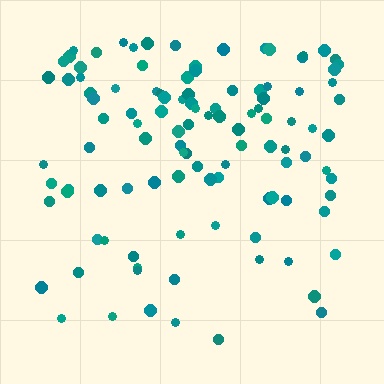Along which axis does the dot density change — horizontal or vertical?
Vertical.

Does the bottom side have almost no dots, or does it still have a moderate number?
Still a moderate number, just noticeably fewer than the top.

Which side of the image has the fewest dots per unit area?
The bottom.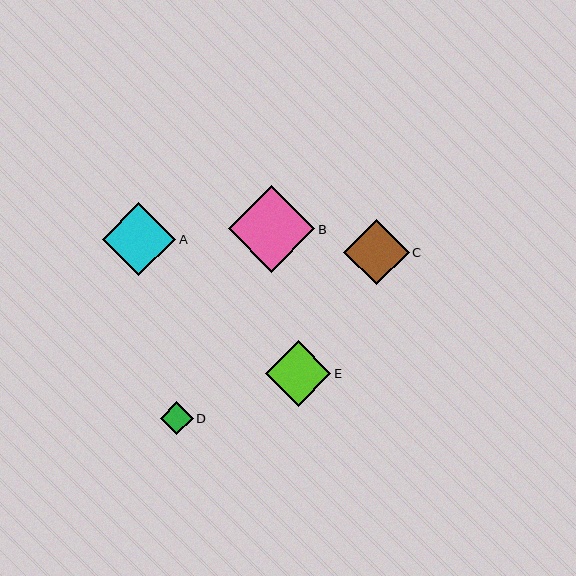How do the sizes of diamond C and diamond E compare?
Diamond C and diamond E are approximately the same size.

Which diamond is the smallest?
Diamond D is the smallest with a size of approximately 33 pixels.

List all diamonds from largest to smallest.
From largest to smallest: B, A, C, E, D.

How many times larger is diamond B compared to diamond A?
Diamond B is approximately 1.2 times the size of diamond A.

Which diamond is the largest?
Diamond B is the largest with a size of approximately 86 pixels.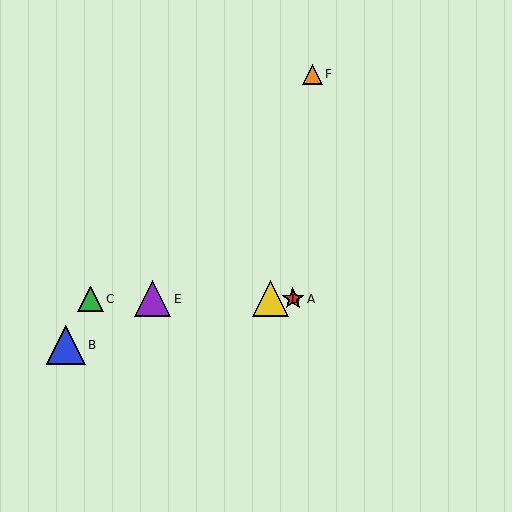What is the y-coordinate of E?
Object E is at y≈299.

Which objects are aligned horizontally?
Objects A, C, D, E are aligned horizontally.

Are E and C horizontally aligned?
Yes, both are at y≈299.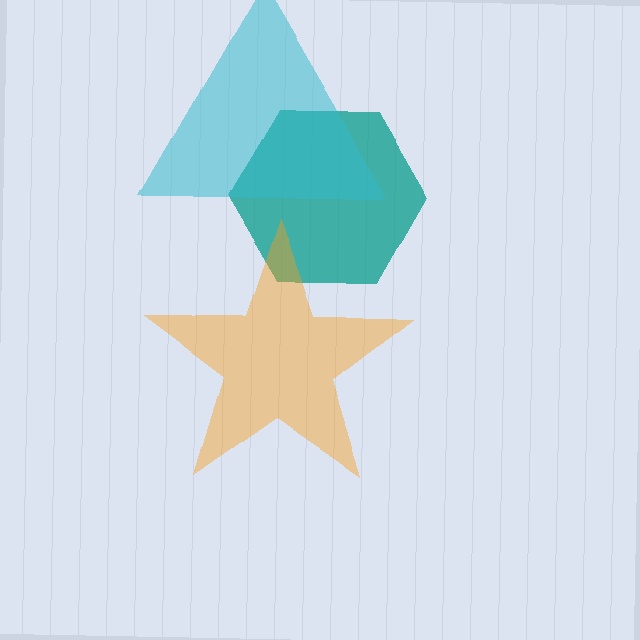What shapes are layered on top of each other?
The layered shapes are: a teal hexagon, a cyan triangle, an orange star.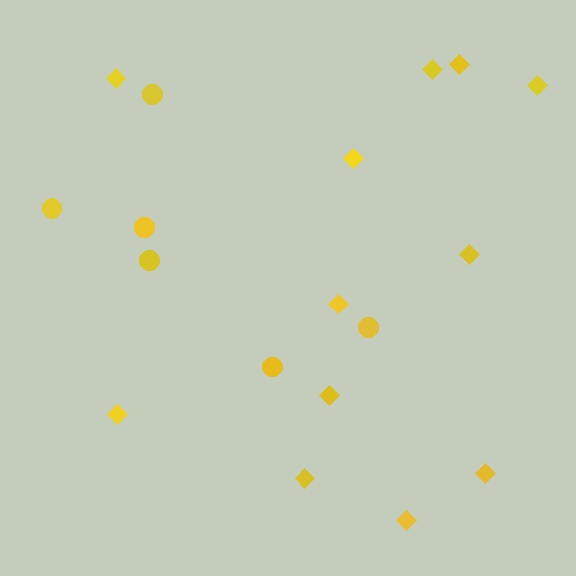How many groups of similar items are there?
There are 2 groups: one group of diamonds (12) and one group of circles (6).